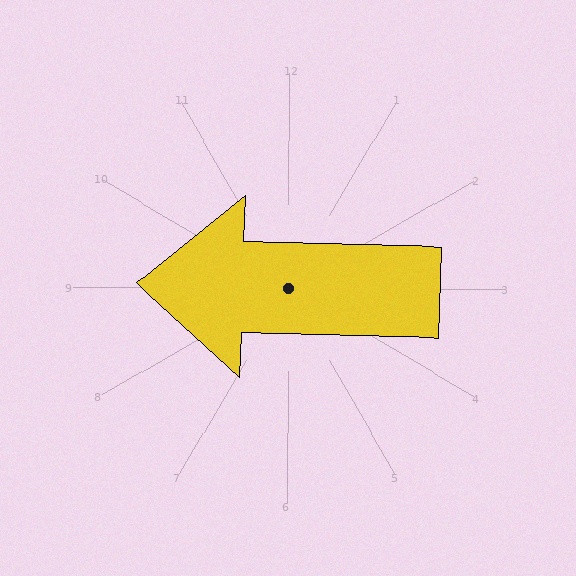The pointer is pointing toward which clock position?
Roughly 9 o'clock.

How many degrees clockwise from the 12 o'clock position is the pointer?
Approximately 272 degrees.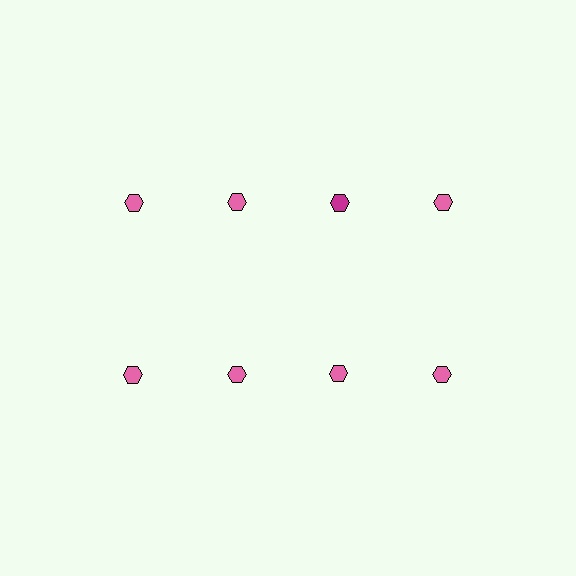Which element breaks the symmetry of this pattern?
The magenta hexagon in the top row, center column breaks the symmetry. All other shapes are pink hexagons.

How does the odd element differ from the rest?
It has a different color: magenta instead of pink.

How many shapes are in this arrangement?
There are 8 shapes arranged in a grid pattern.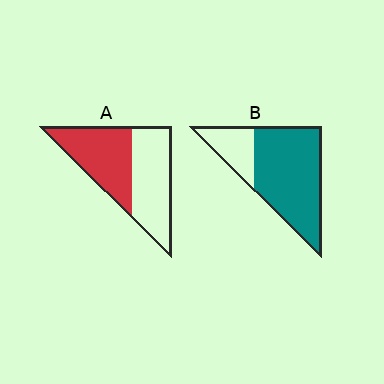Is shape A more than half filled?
Roughly half.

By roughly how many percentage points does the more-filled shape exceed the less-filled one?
By roughly 25 percentage points (B over A).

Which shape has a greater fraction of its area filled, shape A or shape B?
Shape B.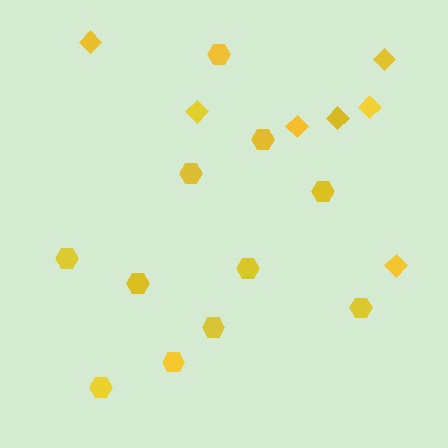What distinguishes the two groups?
There are 2 groups: one group of hexagons (11) and one group of diamonds (7).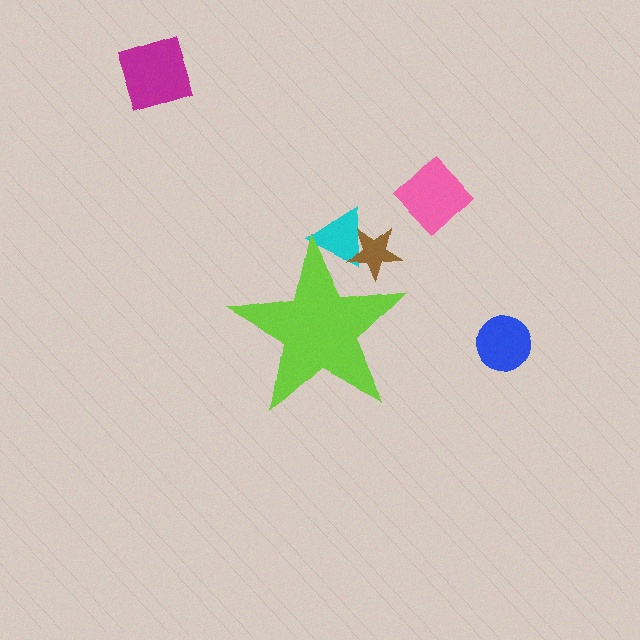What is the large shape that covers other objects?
A lime star.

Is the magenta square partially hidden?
No, the magenta square is fully visible.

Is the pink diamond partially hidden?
No, the pink diamond is fully visible.